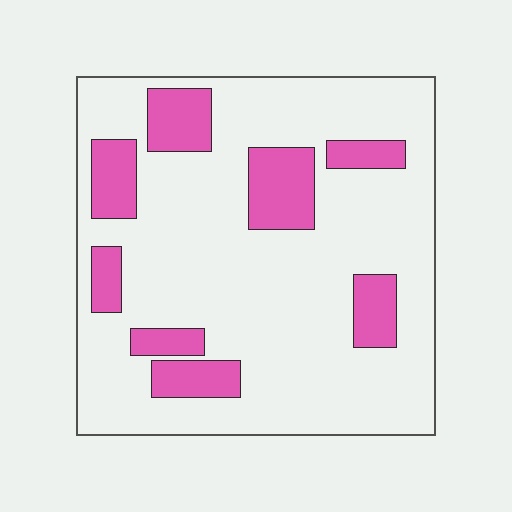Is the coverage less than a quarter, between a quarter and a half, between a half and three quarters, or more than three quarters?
Less than a quarter.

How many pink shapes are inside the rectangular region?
8.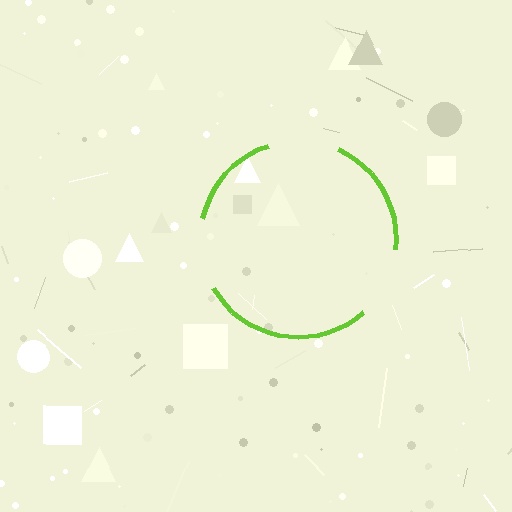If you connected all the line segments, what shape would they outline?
They would outline a circle.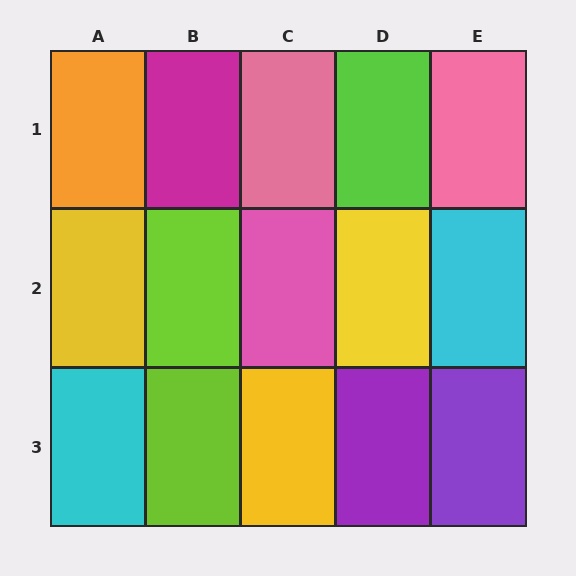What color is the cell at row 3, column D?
Purple.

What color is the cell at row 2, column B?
Lime.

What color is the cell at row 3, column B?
Lime.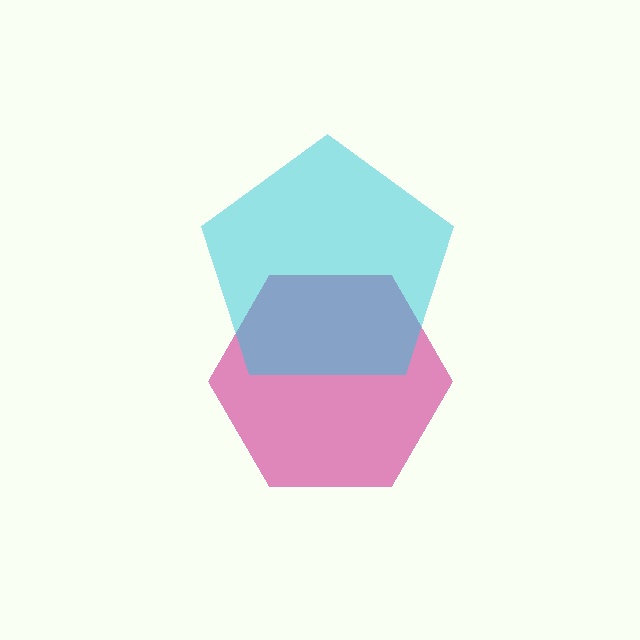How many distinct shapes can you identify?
There are 2 distinct shapes: a magenta hexagon, a cyan pentagon.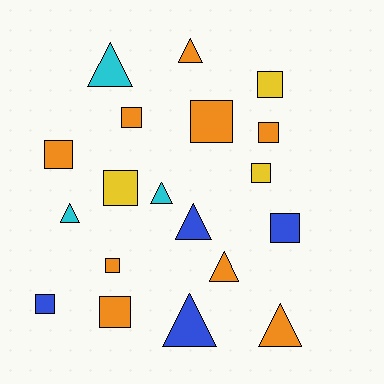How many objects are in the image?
There are 19 objects.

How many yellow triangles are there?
There are no yellow triangles.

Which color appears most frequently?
Orange, with 9 objects.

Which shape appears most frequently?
Square, with 11 objects.